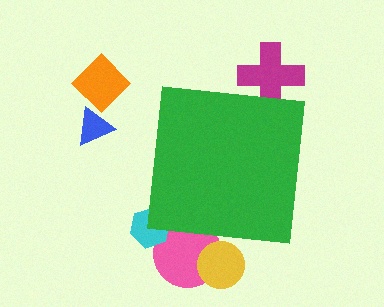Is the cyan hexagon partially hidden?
Yes, the cyan hexagon is partially hidden behind the green square.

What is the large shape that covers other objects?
A green square.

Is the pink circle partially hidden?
Yes, the pink circle is partially hidden behind the green square.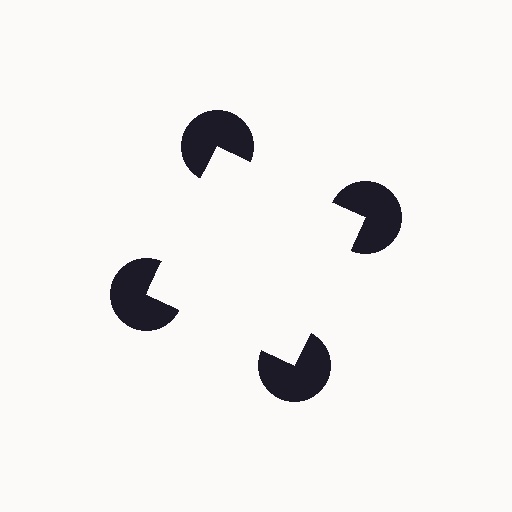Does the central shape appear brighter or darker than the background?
It typically appears slightly brighter than the background, even though no actual brightness change is drawn.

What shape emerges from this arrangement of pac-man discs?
An illusory square — its edges are inferred from the aligned wedge cuts in the pac-man discs, not physically drawn.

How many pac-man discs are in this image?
There are 4 — one at each vertex of the illusory square.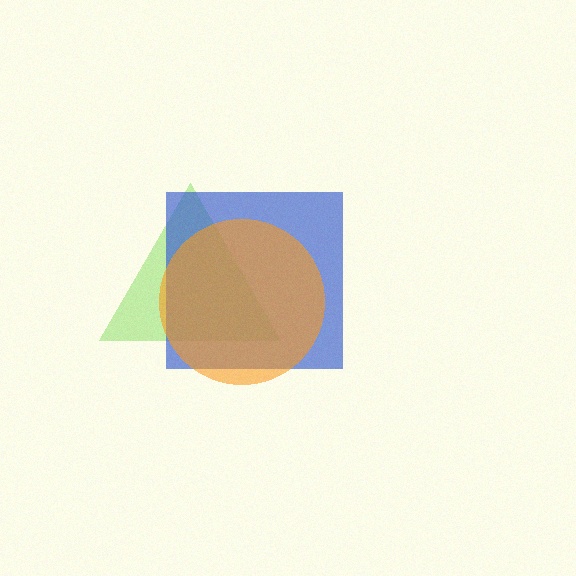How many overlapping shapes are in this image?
There are 3 overlapping shapes in the image.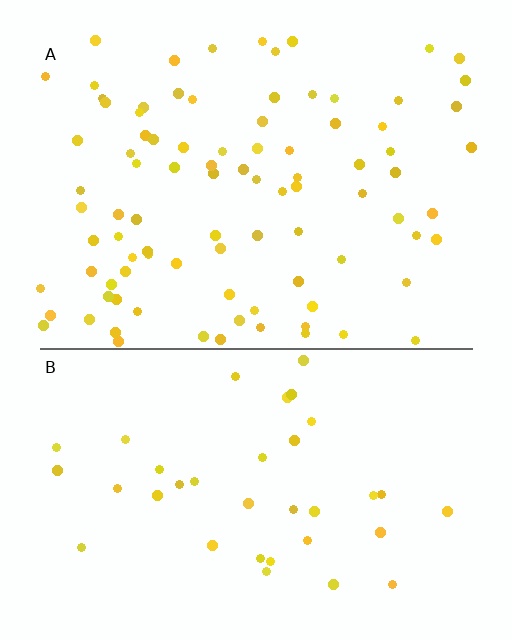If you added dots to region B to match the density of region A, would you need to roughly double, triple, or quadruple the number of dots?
Approximately double.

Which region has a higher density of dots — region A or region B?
A (the top).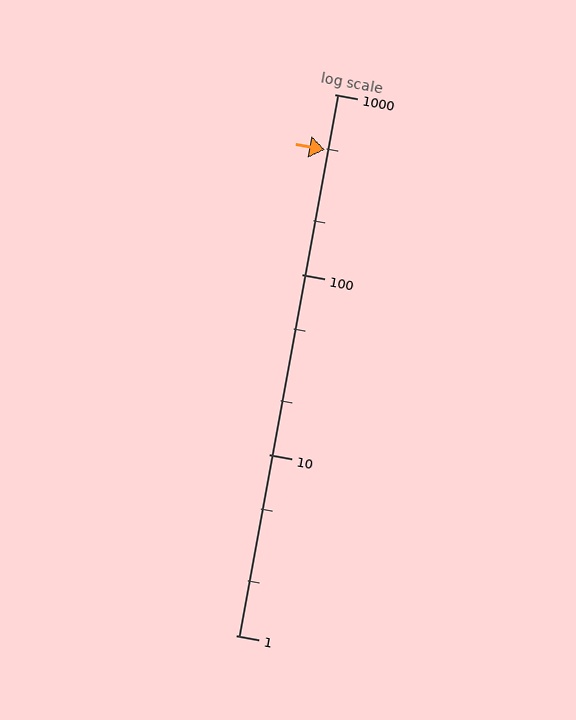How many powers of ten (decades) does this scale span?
The scale spans 3 decades, from 1 to 1000.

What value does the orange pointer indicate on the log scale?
The pointer indicates approximately 490.